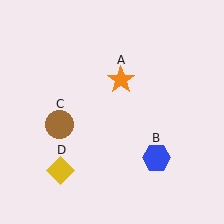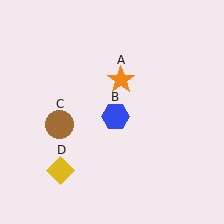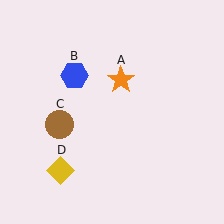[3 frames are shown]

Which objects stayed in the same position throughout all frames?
Orange star (object A) and brown circle (object C) and yellow diamond (object D) remained stationary.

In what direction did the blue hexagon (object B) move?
The blue hexagon (object B) moved up and to the left.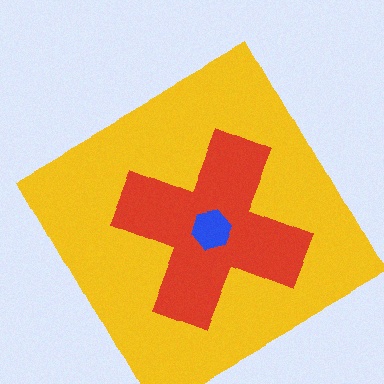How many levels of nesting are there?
3.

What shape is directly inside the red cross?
The blue hexagon.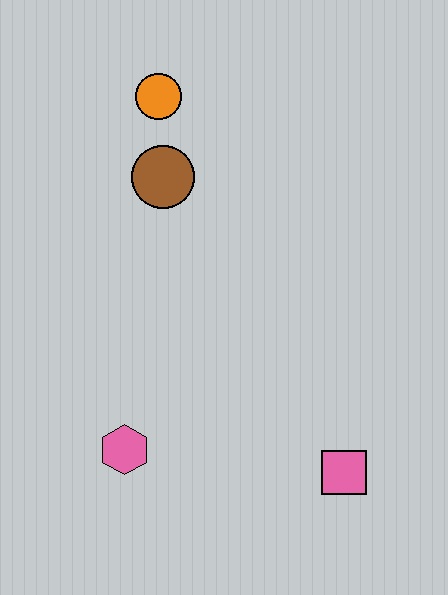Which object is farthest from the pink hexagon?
The orange circle is farthest from the pink hexagon.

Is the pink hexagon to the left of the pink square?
Yes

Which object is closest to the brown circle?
The orange circle is closest to the brown circle.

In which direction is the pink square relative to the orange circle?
The pink square is below the orange circle.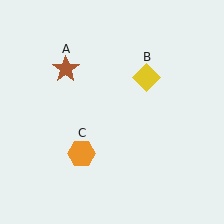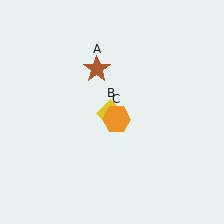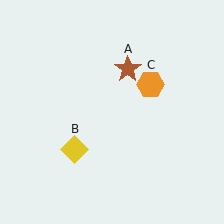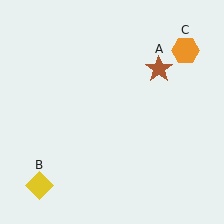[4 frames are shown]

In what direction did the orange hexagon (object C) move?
The orange hexagon (object C) moved up and to the right.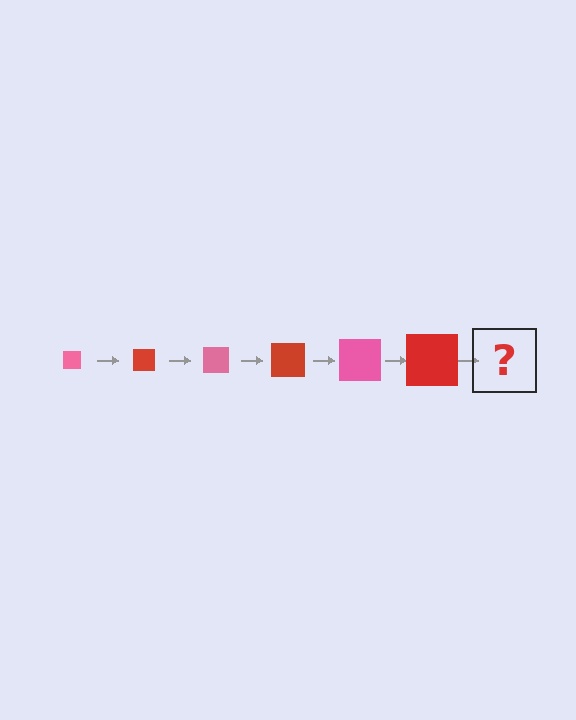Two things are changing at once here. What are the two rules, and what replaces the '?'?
The two rules are that the square grows larger each step and the color cycles through pink and red. The '?' should be a pink square, larger than the previous one.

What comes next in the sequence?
The next element should be a pink square, larger than the previous one.